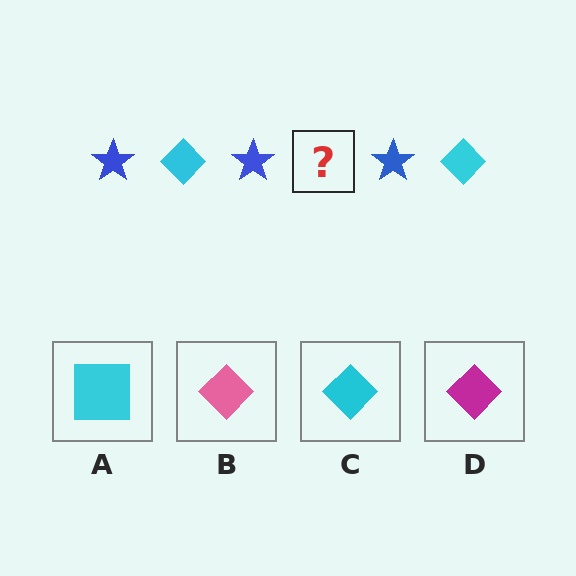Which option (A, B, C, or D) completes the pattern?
C.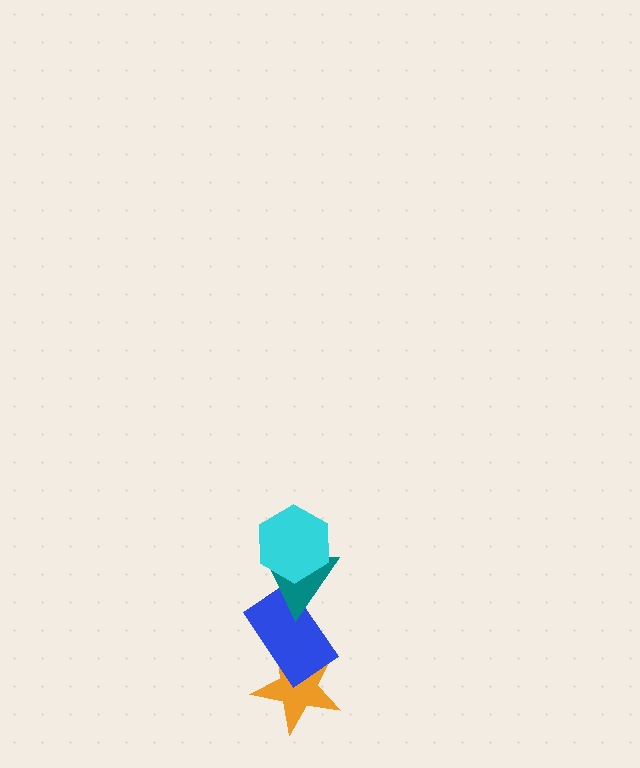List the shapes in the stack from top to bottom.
From top to bottom: the cyan hexagon, the teal triangle, the blue rectangle, the orange star.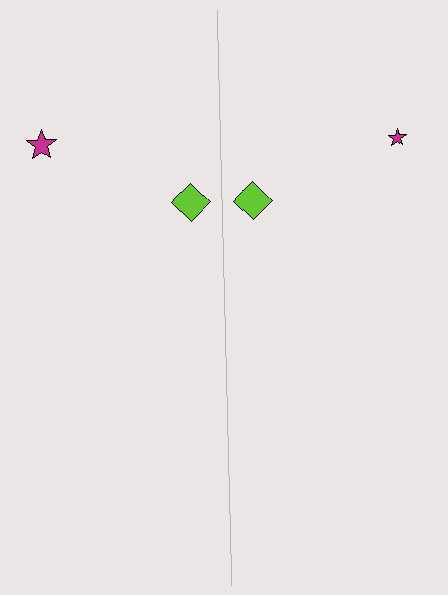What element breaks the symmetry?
The magenta star on the right side has a different size than its mirror counterpart.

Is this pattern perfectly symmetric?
No, the pattern is not perfectly symmetric. The magenta star on the right side has a different size than its mirror counterpart.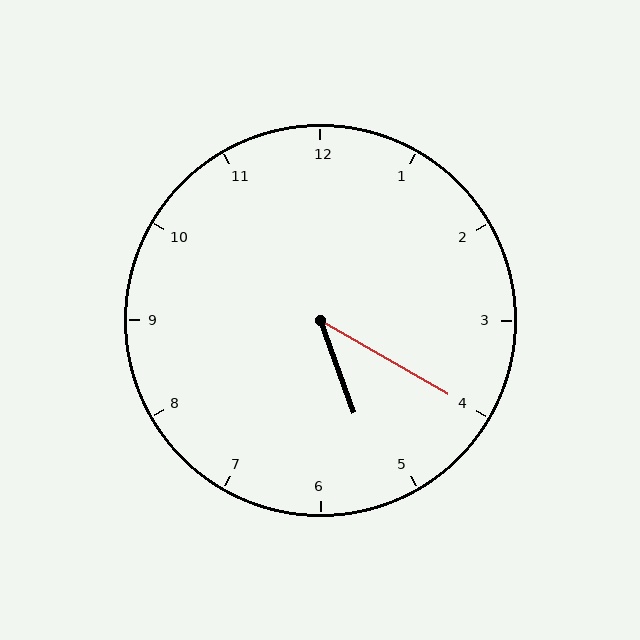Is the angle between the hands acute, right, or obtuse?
It is acute.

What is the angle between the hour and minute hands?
Approximately 40 degrees.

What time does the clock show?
5:20.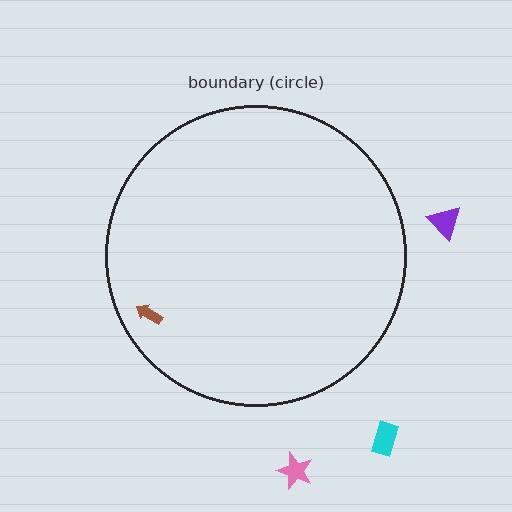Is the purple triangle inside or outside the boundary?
Outside.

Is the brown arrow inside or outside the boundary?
Inside.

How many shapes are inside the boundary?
1 inside, 3 outside.